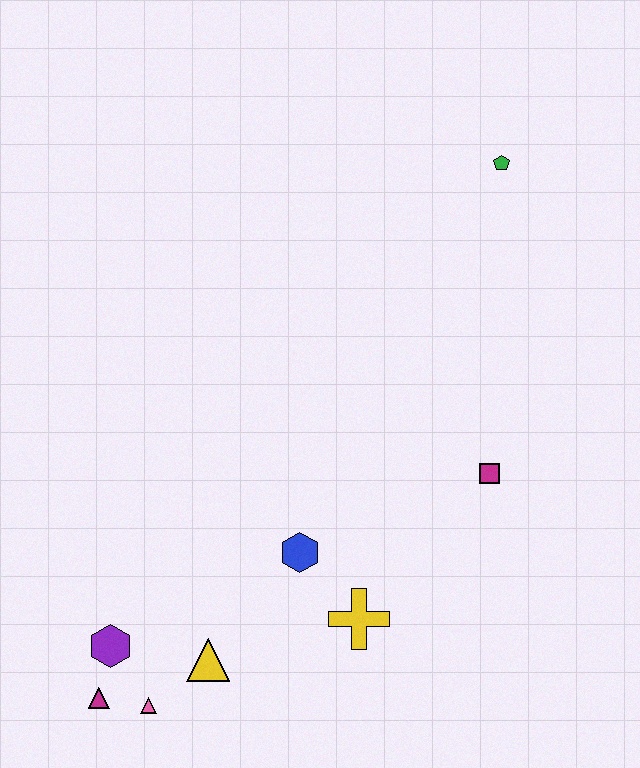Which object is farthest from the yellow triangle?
The green pentagon is farthest from the yellow triangle.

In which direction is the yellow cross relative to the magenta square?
The yellow cross is below the magenta square.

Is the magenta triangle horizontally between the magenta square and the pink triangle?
No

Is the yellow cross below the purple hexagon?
No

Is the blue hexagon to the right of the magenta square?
No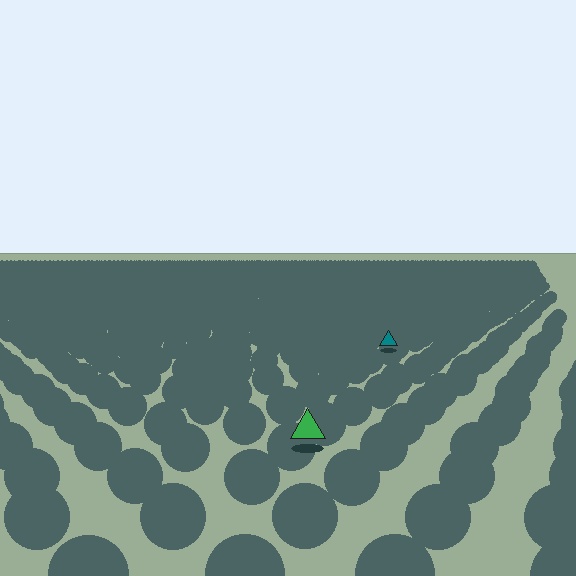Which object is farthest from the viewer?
The teal triangle is farthest from the viewer. It appears smaller and the ground texture around it is denser.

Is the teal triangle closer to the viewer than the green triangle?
No. The green triangle is closer — you can tell from the texture gradient: the ground texture is coarser near it.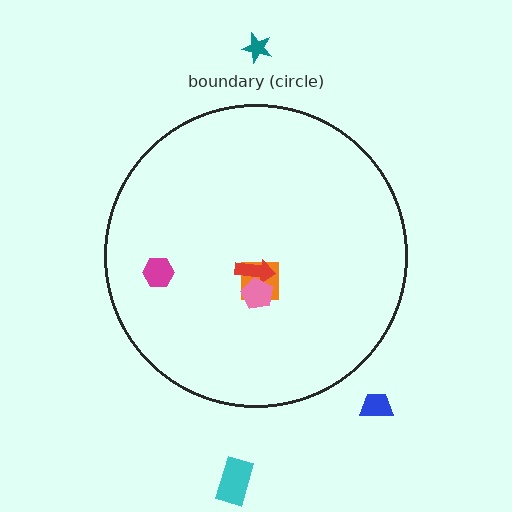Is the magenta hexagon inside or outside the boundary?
Inside.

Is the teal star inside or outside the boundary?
Outside.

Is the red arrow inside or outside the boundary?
Inside.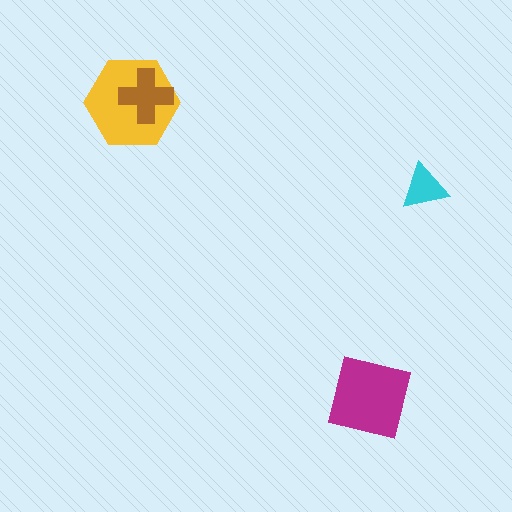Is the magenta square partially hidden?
No, no other shape covers it.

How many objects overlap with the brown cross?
1 object overlaps with the brown cross.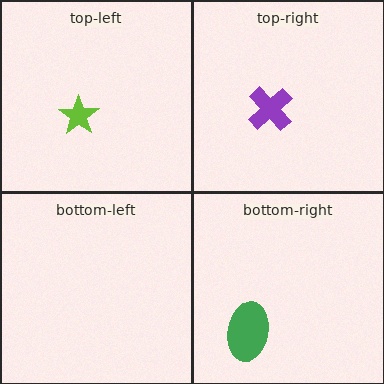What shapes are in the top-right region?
The purple cross.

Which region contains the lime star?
The top-left region.